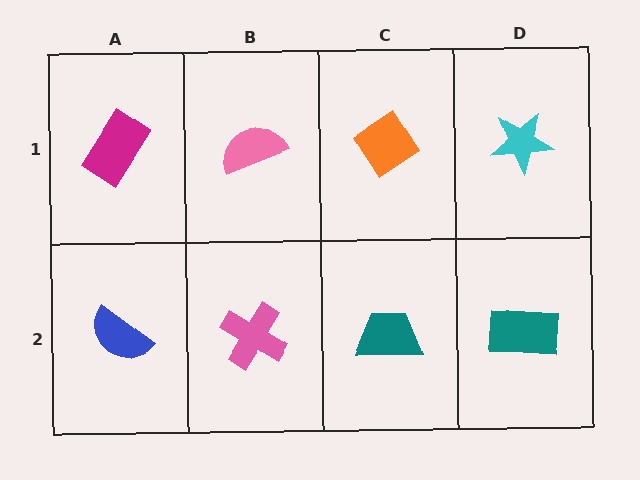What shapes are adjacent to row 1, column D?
A teal rectangle (row 2, column D), an orange diamond (row 1, column C).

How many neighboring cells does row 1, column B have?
3.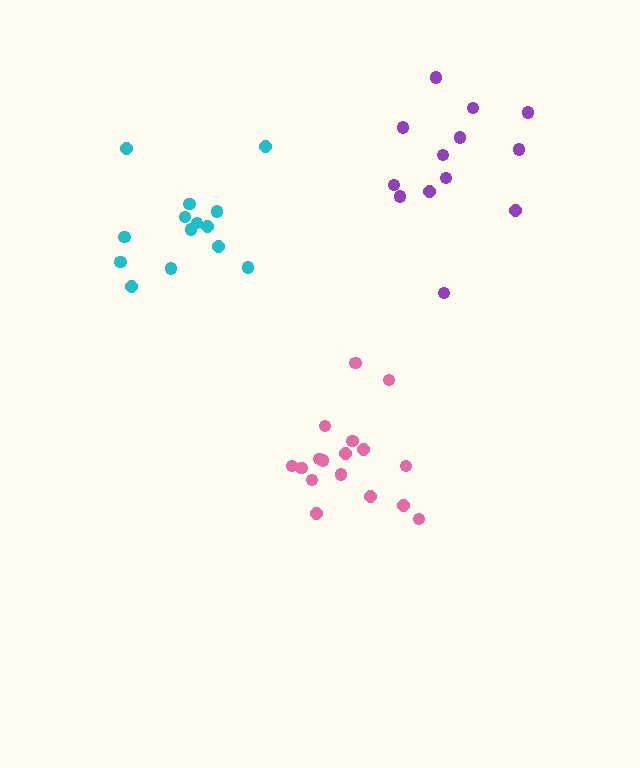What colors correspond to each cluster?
The clusters are colored: pink, cyan, purple.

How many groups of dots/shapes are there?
There are 3 groups.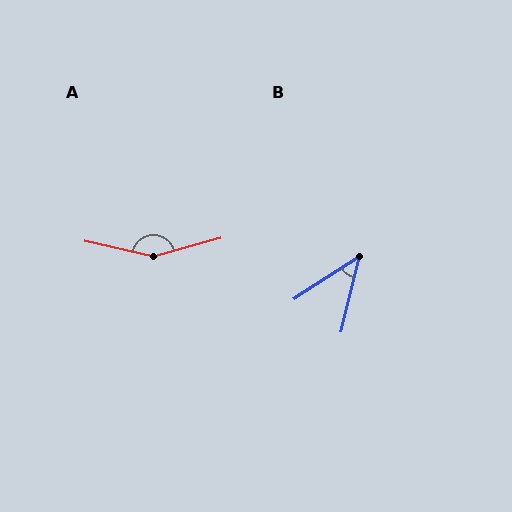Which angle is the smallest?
B, at approximately 43 degrees.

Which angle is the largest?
A, at approximately 152 degrees.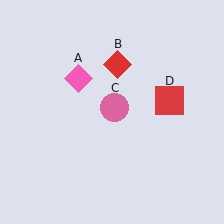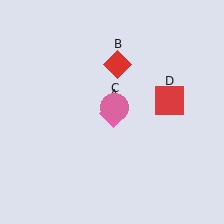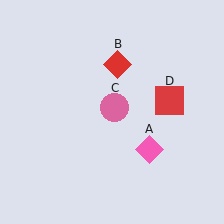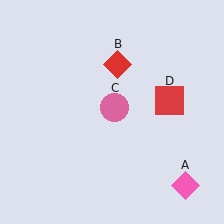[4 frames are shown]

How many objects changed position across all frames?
1 object changed position: pink diamond (object A).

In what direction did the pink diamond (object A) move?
The pink diamond (object A) moved down and to the right.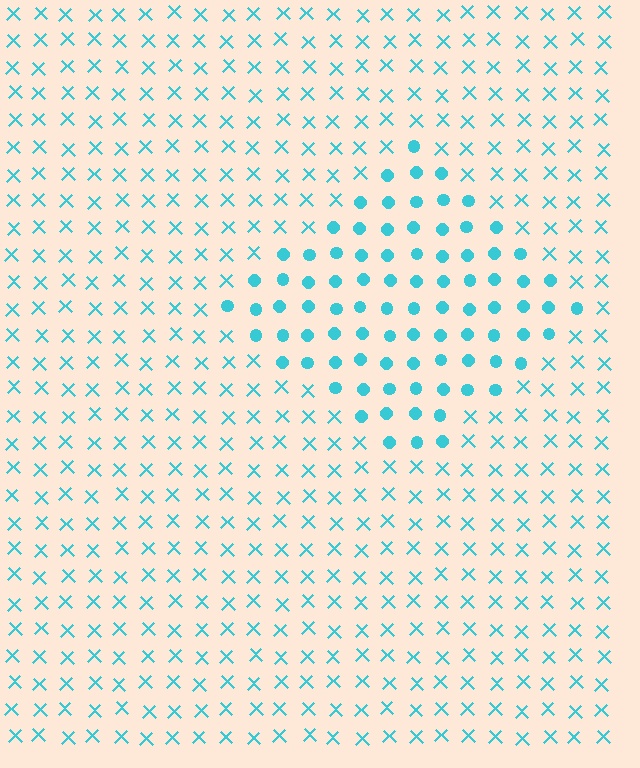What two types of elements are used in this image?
The image uses circles inside the diamond region and X marks outside it.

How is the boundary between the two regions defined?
The boundary is defined by a change in element shape: circles inside vs. X marks outside. All elements share the same color and spacing.